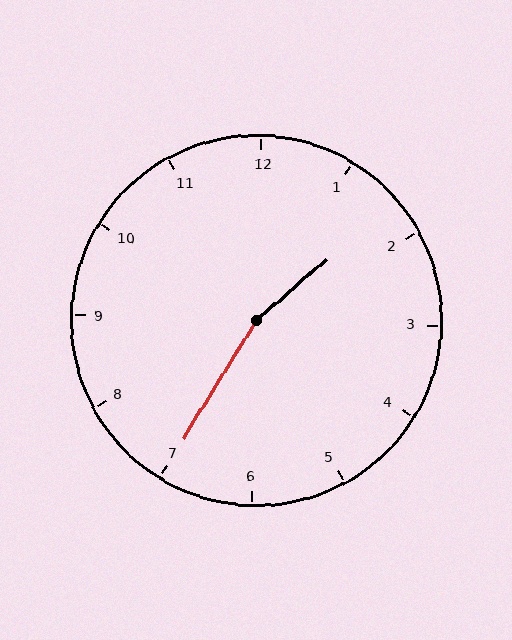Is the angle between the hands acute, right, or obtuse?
It is obtuse.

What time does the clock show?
1:35.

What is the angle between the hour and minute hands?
Approximately 162 degrees.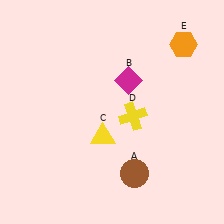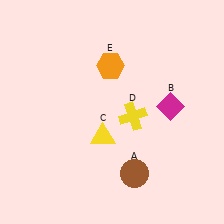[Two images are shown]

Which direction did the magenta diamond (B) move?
The magenta diamond (B) moved right.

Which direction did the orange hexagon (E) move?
The orange hexagon (E) moved left.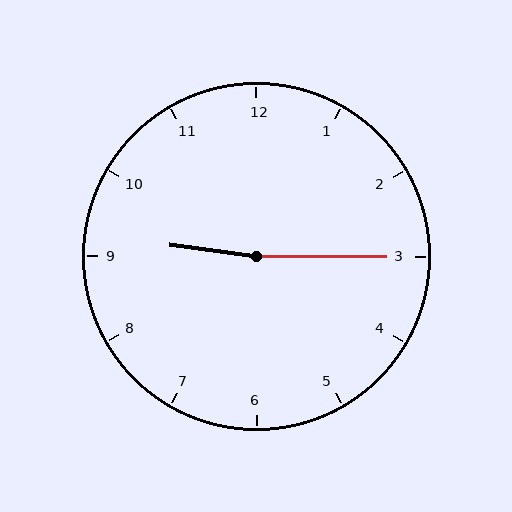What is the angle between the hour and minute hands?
Approximately 172 degrees.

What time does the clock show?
9:15.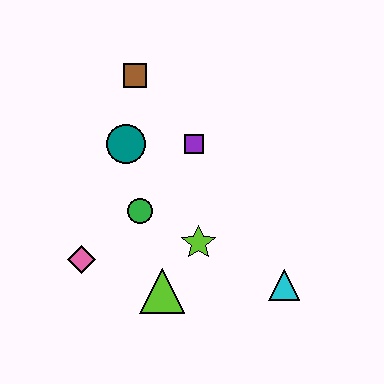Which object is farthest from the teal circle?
The cyan triangle is farthest from the teal circle.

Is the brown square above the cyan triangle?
Yes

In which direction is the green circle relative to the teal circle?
The green circle is below the teal circle.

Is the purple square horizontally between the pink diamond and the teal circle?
No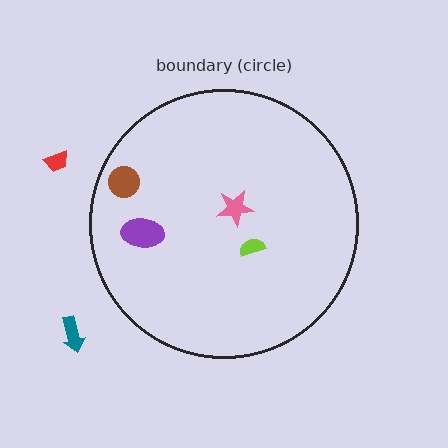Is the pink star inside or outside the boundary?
Inside.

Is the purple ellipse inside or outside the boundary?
Inside.